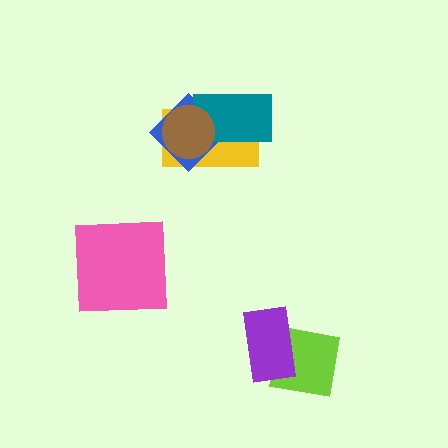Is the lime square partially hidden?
Yes, it is partially covered by another shape.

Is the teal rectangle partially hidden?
Yes, it is partially covered by another shape.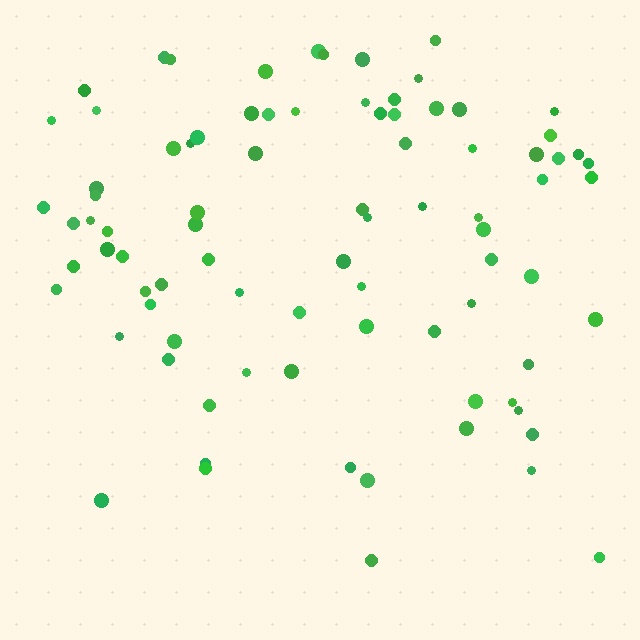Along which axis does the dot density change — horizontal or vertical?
Vertical.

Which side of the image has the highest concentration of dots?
The top.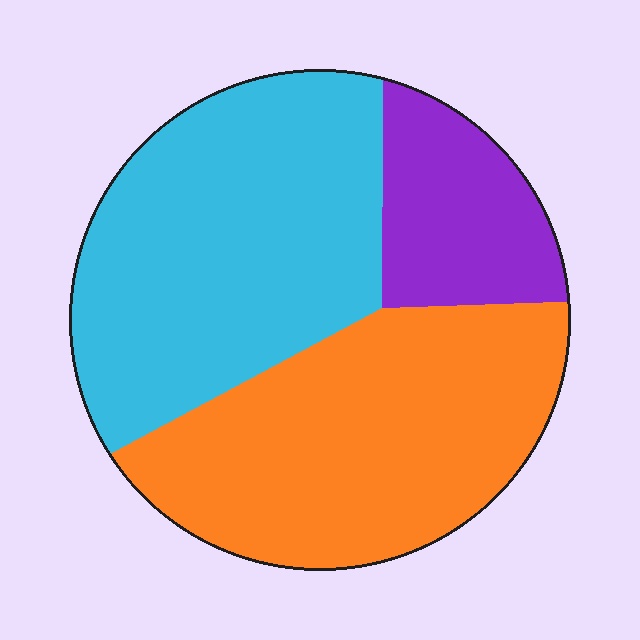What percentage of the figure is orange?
Orange covers roughly 40% of the figure.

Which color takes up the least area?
Purple, at roughly 15%.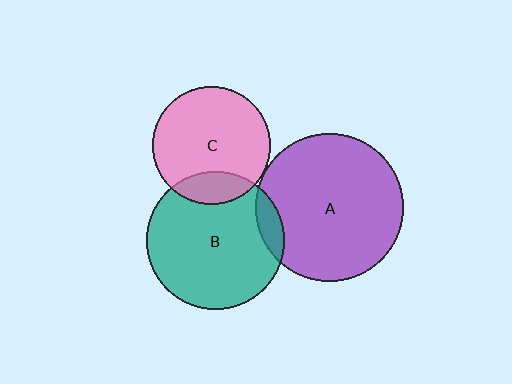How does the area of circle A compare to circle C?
Approximately 1.6 times.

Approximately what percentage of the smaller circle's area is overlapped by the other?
Approximately 10%.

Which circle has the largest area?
Circle A (purple).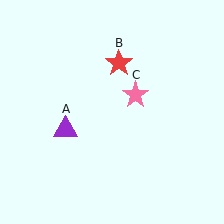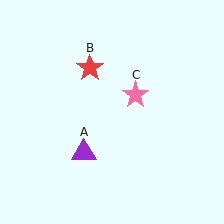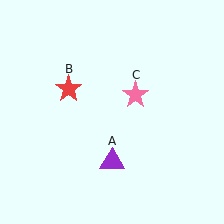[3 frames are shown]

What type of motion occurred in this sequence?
The purple triangle (object A), red star (object B) rotated counterclockwise around the center of the scene.